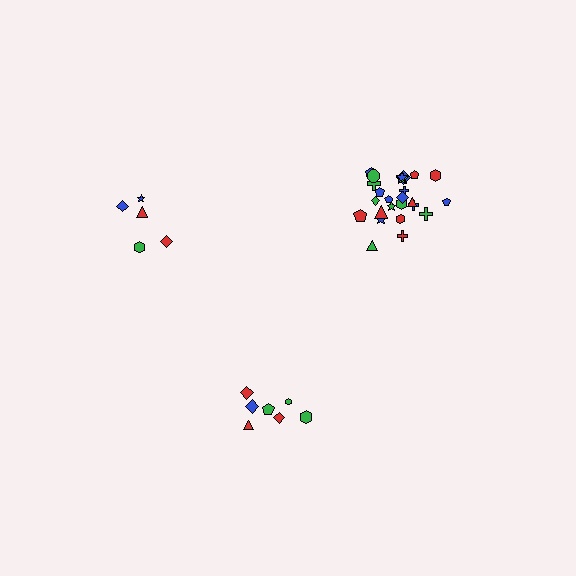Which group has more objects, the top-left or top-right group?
The top-right group.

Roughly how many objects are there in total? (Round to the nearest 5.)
Roughly 35 objects in total.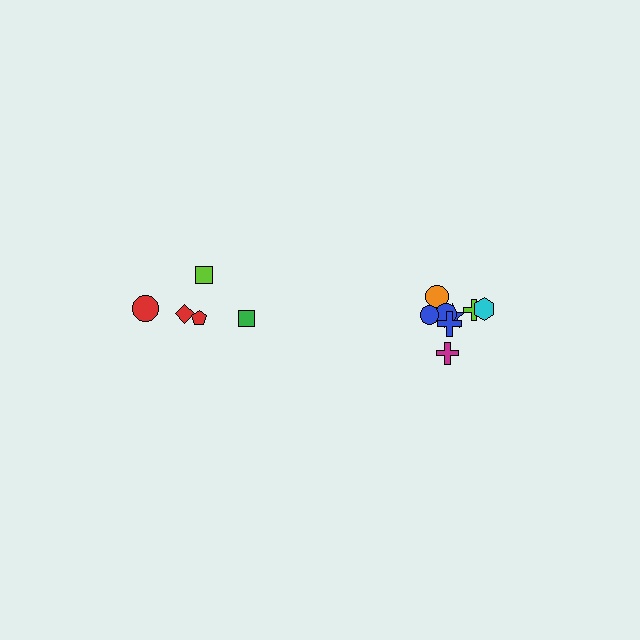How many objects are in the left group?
There are 5 objects.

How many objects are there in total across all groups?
There are 13 objects.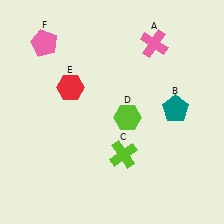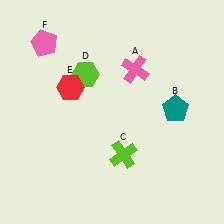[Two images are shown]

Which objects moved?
The objects that moved are: the pink cross (A), the lime hexagon (D).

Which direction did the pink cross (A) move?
The pink cross (A) moved down.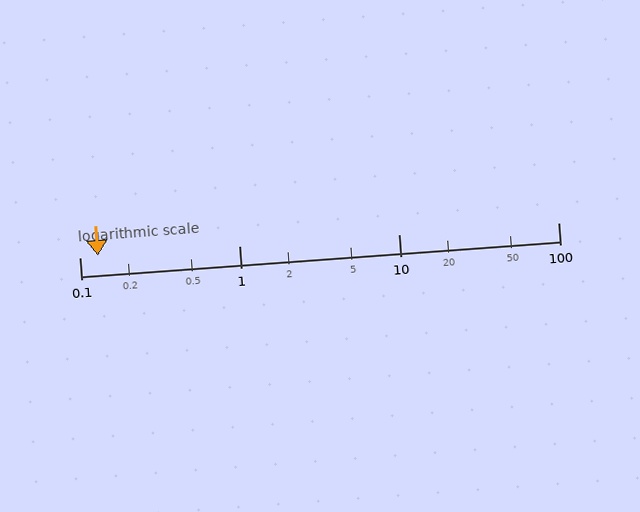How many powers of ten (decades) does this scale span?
The scale spans 3 decades, from 0.1 to 100.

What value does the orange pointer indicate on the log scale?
The pointer indicates approximately 0.13.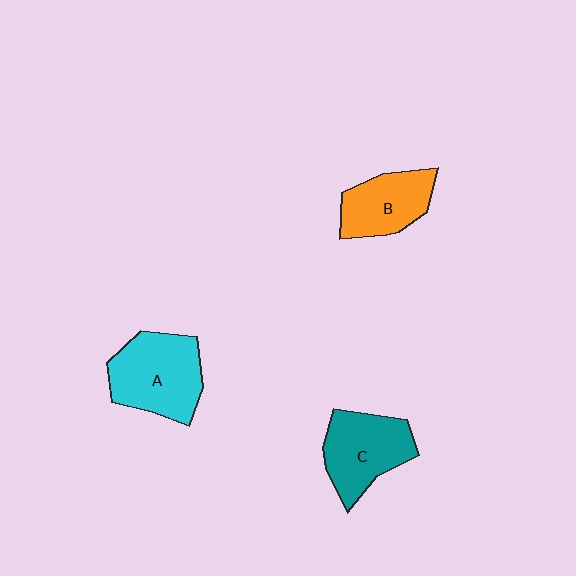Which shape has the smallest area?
Shape B (orange).